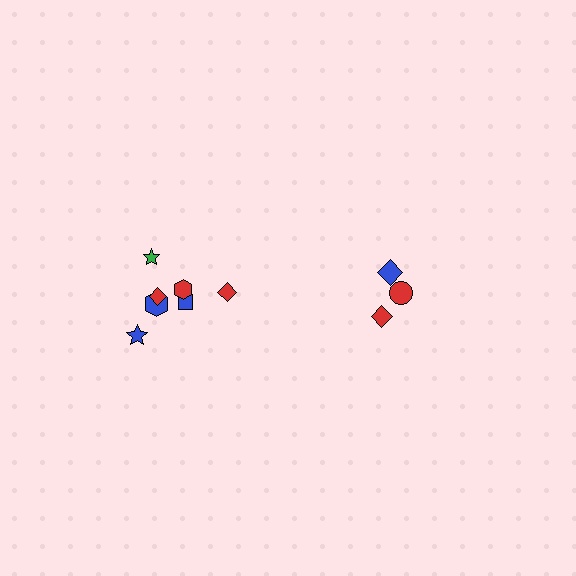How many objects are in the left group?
There are 7 objects.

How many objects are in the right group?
There are 3 objects.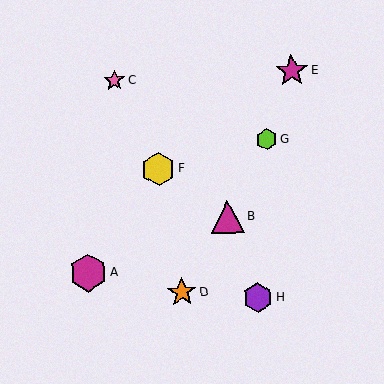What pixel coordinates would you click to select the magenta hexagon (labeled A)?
Click at (88, 273) to select the magenta hexagon A.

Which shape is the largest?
The magenta hexagon (labeled A) is the largest.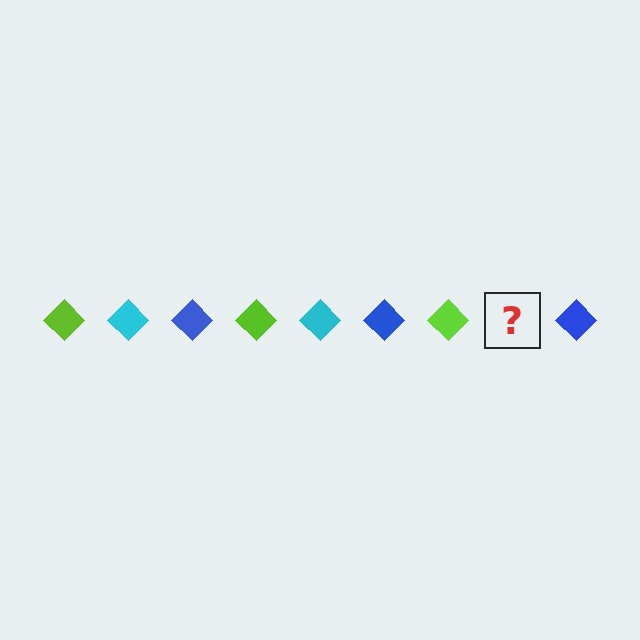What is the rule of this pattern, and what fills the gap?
The rule is that the pattern cycles through lime, cyan, blue diamonds. The gap should be filled with a cyan diamond.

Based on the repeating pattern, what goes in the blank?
The blank should be a cyan diamond.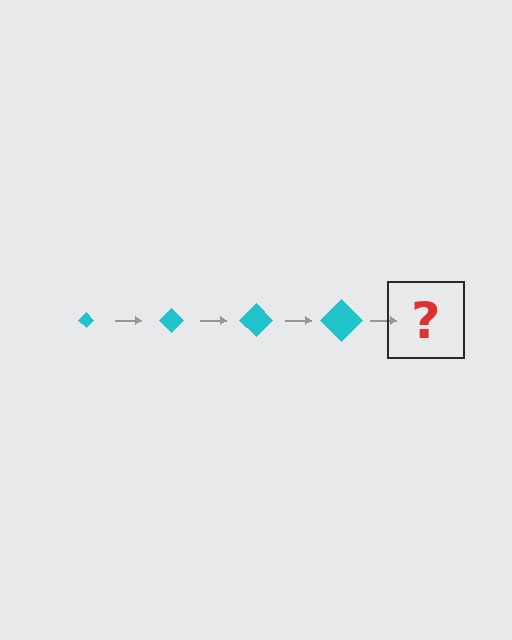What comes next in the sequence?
The next element should be a cyan diamond, larger than the previous one.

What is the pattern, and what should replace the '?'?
The pattern is that the diamond gets progressively larger each step. The '?' should be a cyan diamond, larger than the previous one.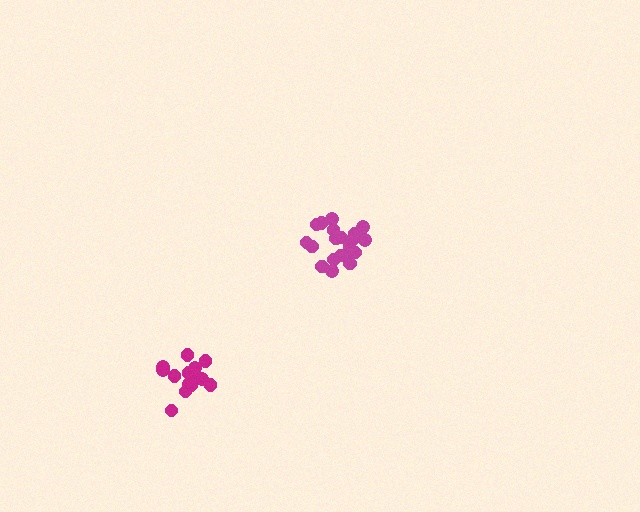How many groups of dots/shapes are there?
There are 2 groups.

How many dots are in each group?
Group 1: 20 dots, Group 2: 14 dots (34 total).